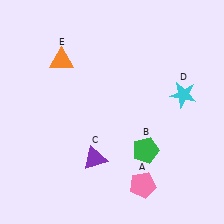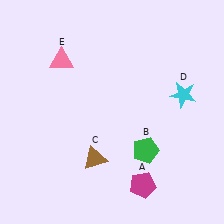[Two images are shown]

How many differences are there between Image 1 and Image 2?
There are 3 differences between the two images.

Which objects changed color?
A changed from pink to magenta. C changed from purple to brown. E changed from orange to pink.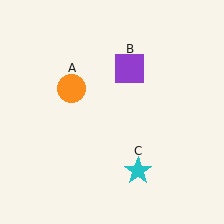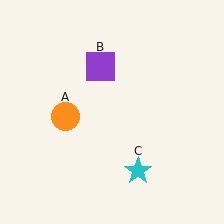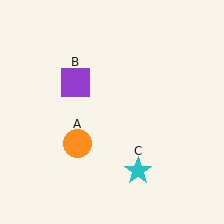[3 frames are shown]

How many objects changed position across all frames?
2 objects changed position: orange circle (object A), purple square (object B).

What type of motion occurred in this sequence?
The orange circle (object A), purple square (object B) rotated counterclockwise around the center of the scene.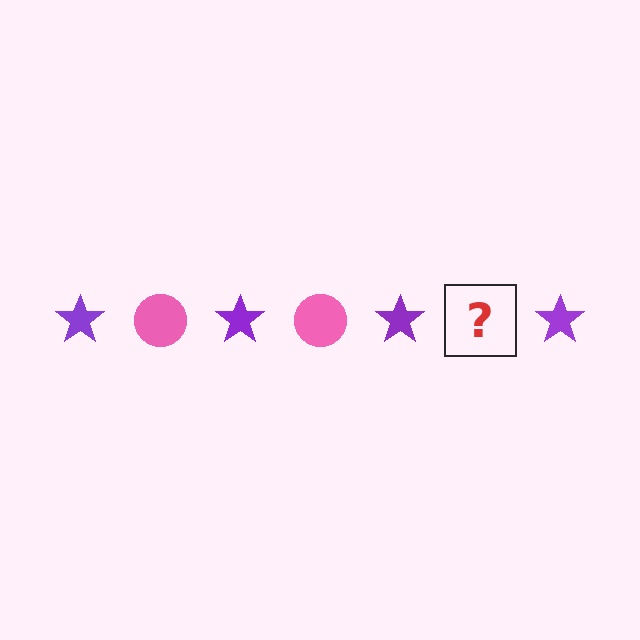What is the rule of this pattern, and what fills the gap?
The rule is that the pattern alternates between purple star and pink circle. The gap should be filled with a pink circle.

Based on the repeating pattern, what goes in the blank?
The blank should be a pink circle.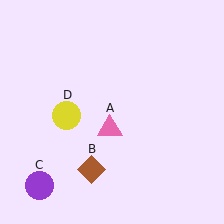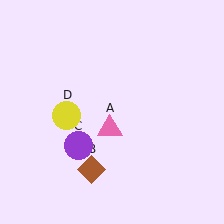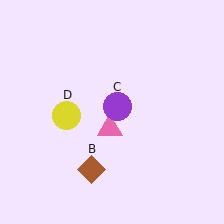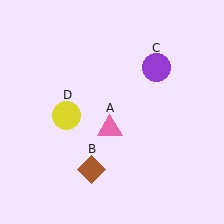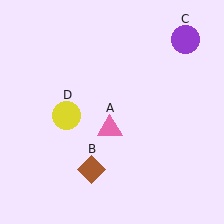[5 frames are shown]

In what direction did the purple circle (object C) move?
The purple circle (object C) moved up and to the right.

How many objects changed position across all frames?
1 object changed position: purple circle (object C).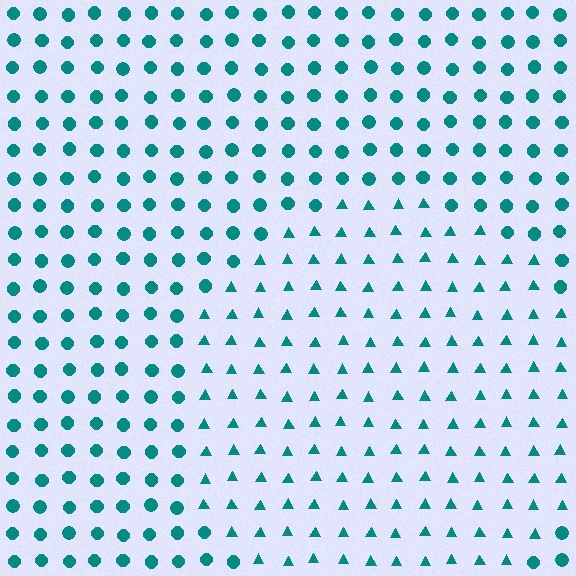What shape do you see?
I see a circle.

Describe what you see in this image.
The image is filled with small teal elements arranged in a uniform grid. A circle-shaped region contains triangles, while the surrounding area contains circles. The boundary is defined purely by the change in element shape.